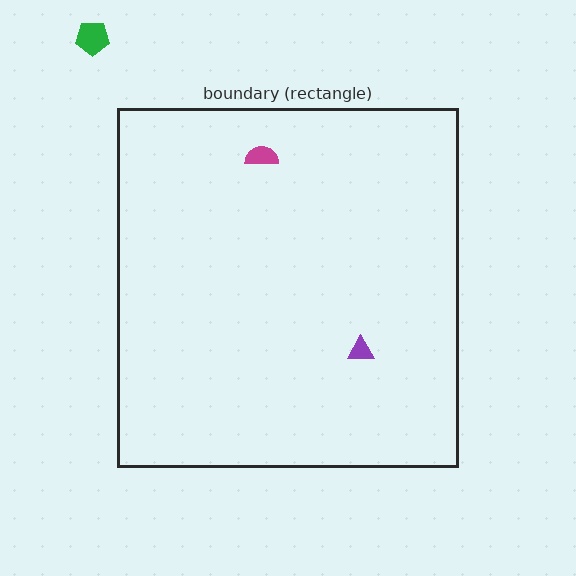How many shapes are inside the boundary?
2 inside, 1 outside.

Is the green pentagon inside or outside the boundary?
Outside.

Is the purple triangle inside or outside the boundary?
Inside.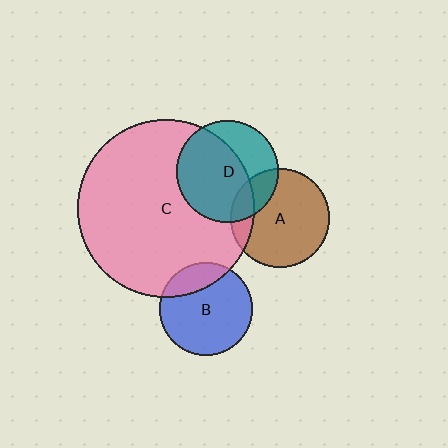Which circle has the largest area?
Circle C (pink).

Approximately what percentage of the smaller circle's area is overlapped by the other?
Approximately 20%.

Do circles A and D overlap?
Yes.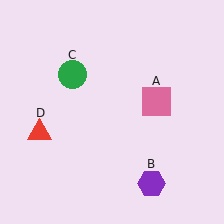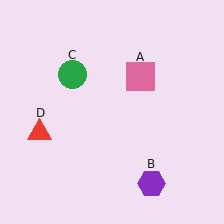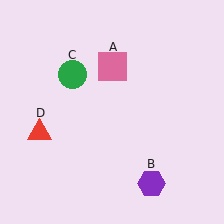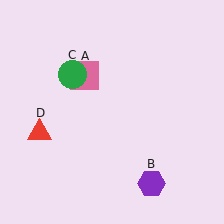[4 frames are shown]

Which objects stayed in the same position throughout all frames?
Purple hexagon (object B) and green circle (object C) and red triangle (object D) remained stationary.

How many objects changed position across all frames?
1 object changed position: pink square (object A).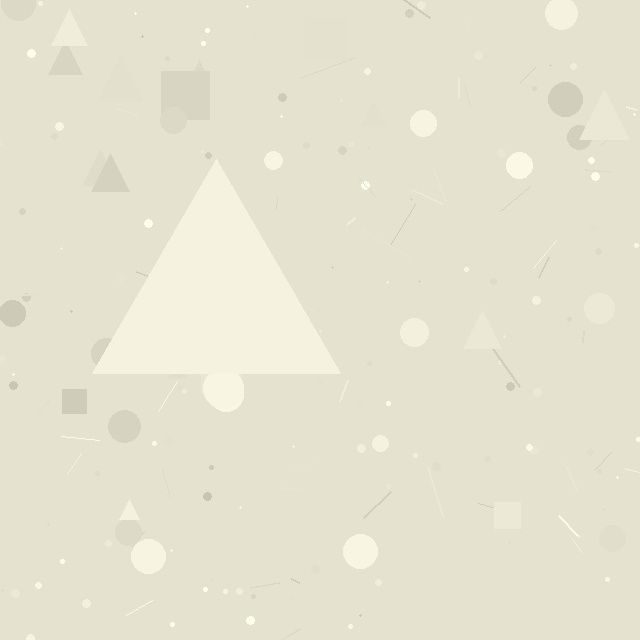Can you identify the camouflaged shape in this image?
The camouflaged shape is a triangle.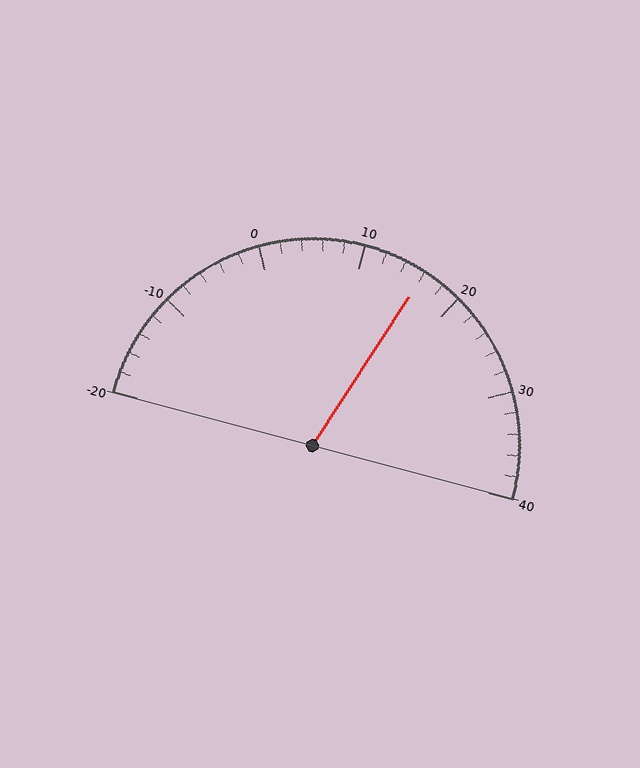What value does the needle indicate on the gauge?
The needle indicates approximately 16.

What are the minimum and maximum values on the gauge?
The gauge ranges from -20 to 40.